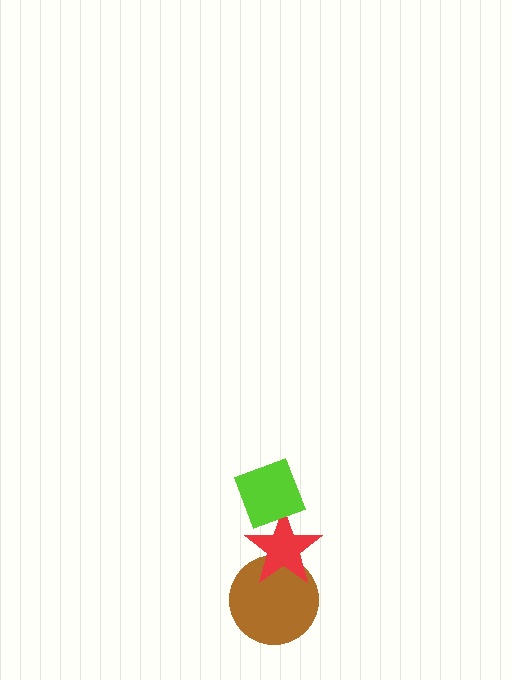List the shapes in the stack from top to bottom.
From top to bottom: the lime diamond, the red star, the brown circle.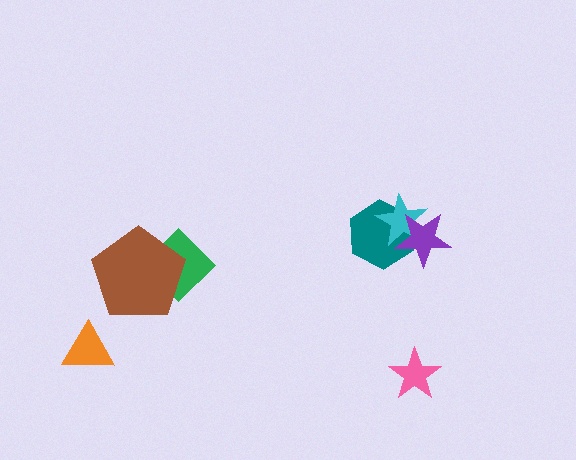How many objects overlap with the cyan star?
2 objects overlap with the cyan star.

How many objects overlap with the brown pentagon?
1 object overlaps with the brown pentagon.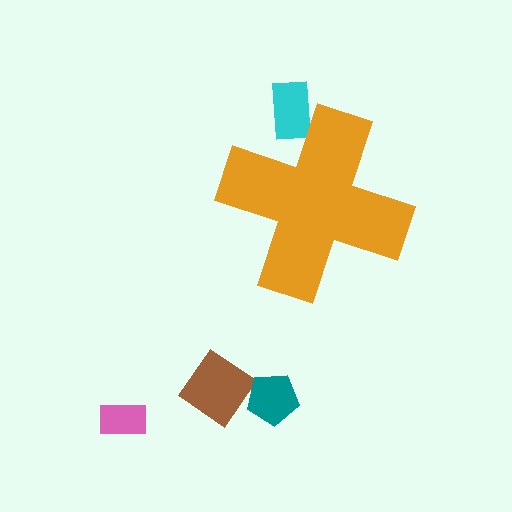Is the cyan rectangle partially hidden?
Yes, the cyan rectangle is partially hidden behind the orange cross.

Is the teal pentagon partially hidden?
No, the teal pentagon is fully visible.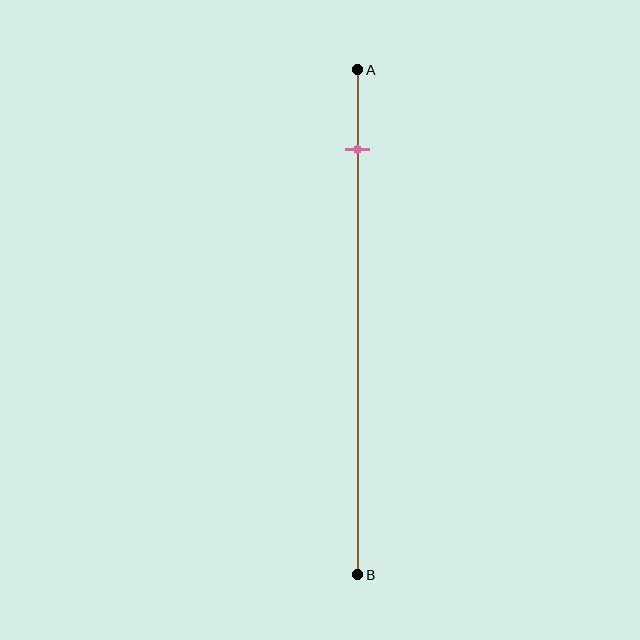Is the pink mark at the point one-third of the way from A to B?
No, the mark is at about 15% from A, not at the 33% one-third point.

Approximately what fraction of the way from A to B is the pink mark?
The pink mark is approximately 15% of the way from A to B.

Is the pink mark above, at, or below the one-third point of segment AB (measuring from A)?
The pink mark is above the one-third point of segment AB.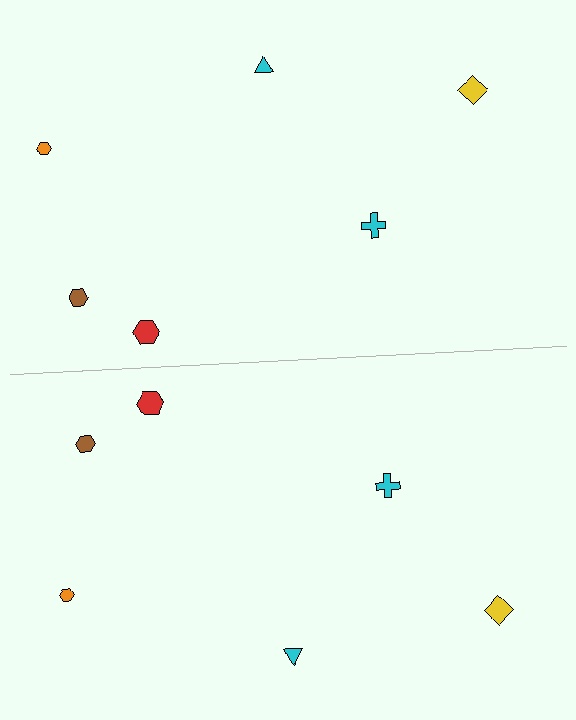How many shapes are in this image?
There are 12 shapes in this image.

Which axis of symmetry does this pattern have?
The pattern has a horizontal axis of symmetry running through the center of the image.